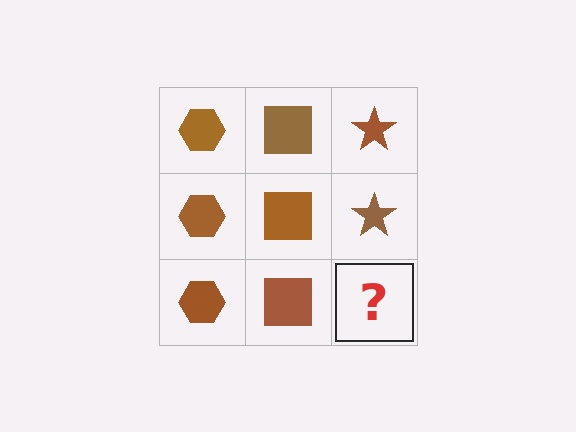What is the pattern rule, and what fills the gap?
The rule is that each column has a consistent shape. The gap should be filled with a brown star.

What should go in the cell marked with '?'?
The missing cell should contain a brown star.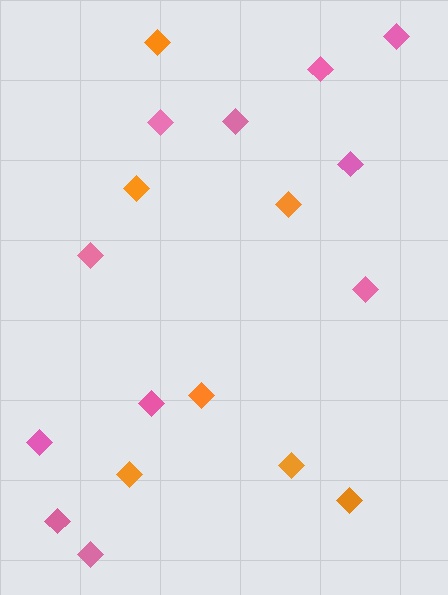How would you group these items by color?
There are 2 groups: one group of pink diamonds (11) and one group of orange diamonds (7).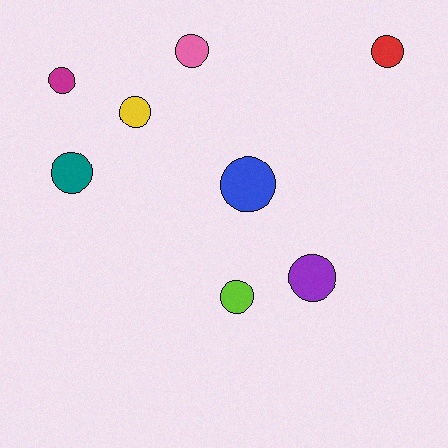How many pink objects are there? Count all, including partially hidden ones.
There is 1 pink object.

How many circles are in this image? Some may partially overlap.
There are 8 circles.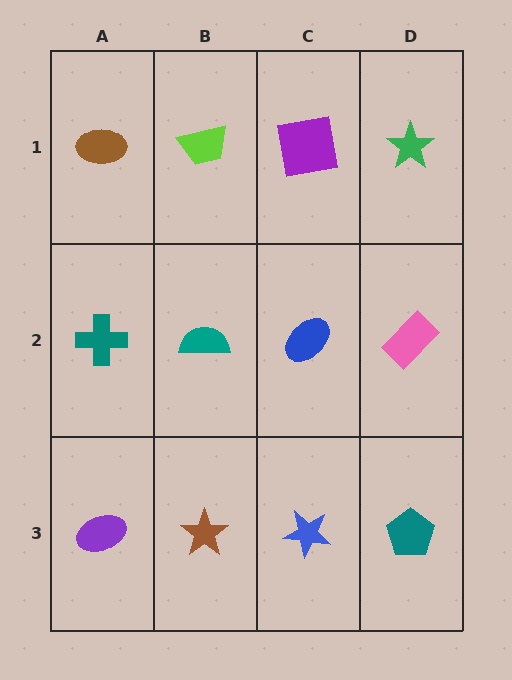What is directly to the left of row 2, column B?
A teal cross.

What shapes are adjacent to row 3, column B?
A teal semicircle (row 2, column B), a purple ellipse (row 3, column A), a blue star (row 3, column C).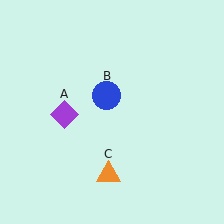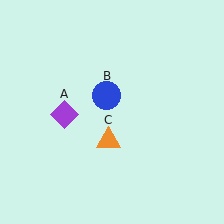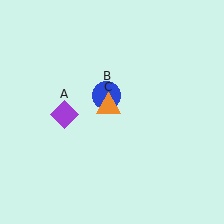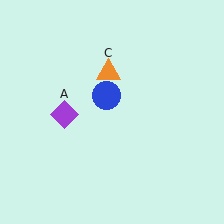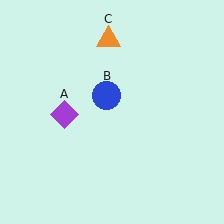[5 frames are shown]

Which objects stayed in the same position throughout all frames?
Purple diamond (object A) and blue circle (object B) remained stationary.